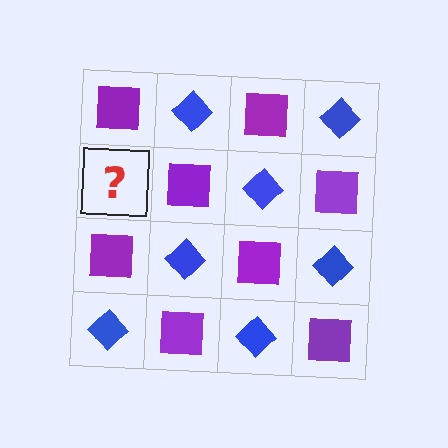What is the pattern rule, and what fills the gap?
The rule is that it alternates purple square and blue diamond in a checkerboard pattern. The gap should be filled with a blue diamond.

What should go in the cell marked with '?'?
The missing cell should contain a blue diamond.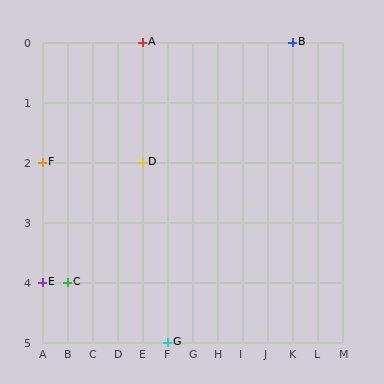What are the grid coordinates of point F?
Point F is at grid coordinates (A, 2).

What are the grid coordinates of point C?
Point C is at grid coordinates (B, 4).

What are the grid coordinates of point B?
Point B is at grid coordinates (K, 0).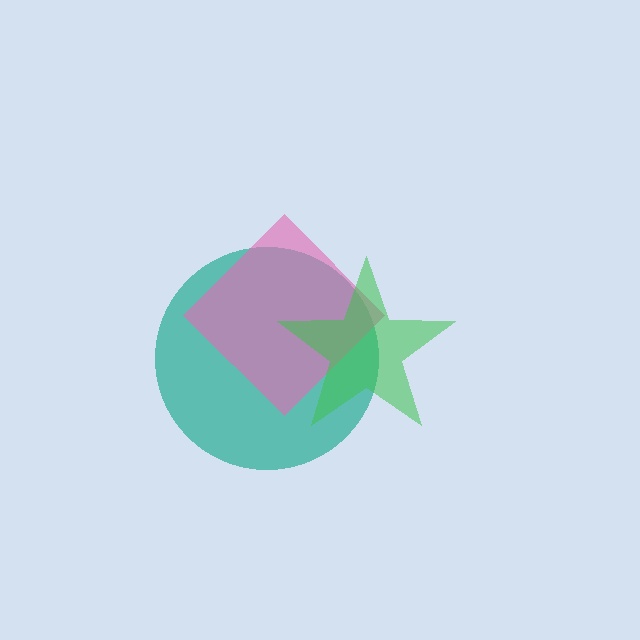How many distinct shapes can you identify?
There are 3 distinct shapes: a teal circle, a pink diamond, a green star.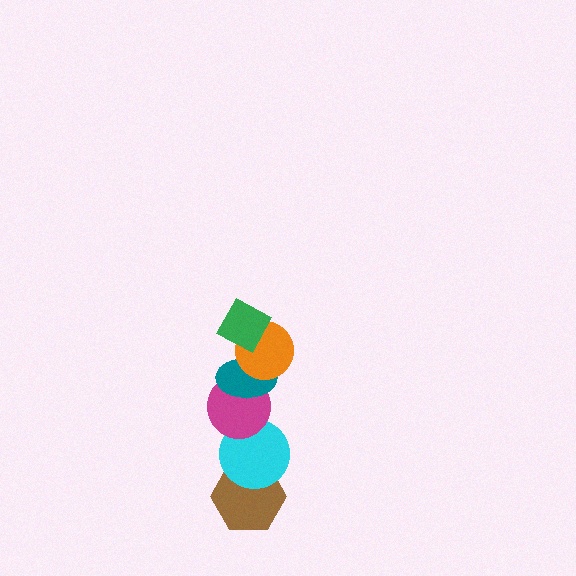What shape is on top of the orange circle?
The green square is on top of the orange circle.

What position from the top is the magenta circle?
The magenta circle is 4th from the top.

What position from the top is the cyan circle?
The cyan circle is 5th from the top.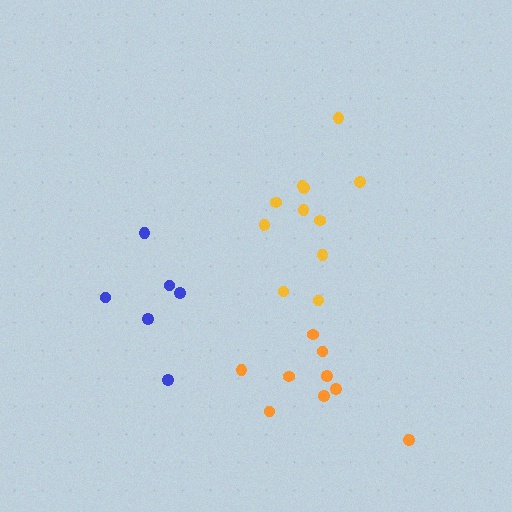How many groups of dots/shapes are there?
There are 3 groups.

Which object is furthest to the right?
The orange cluster is rightmost.